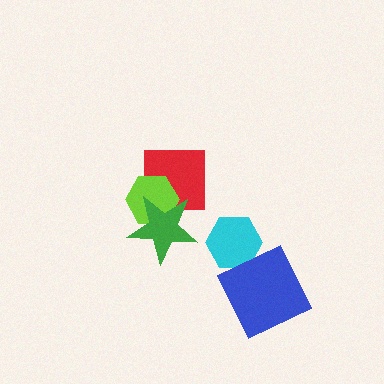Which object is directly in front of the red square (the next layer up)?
The lime hexagon is directly in front of the red square.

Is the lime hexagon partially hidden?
Yes, it is partially covered by another shape.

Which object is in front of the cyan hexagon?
The blue diamond is in front of the cyan hexagon.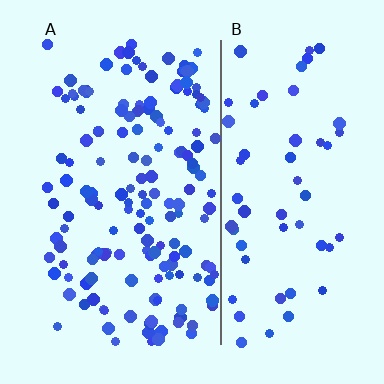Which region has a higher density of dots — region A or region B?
A (the left).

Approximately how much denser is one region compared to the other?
Approximately 2.6× — region A over region B.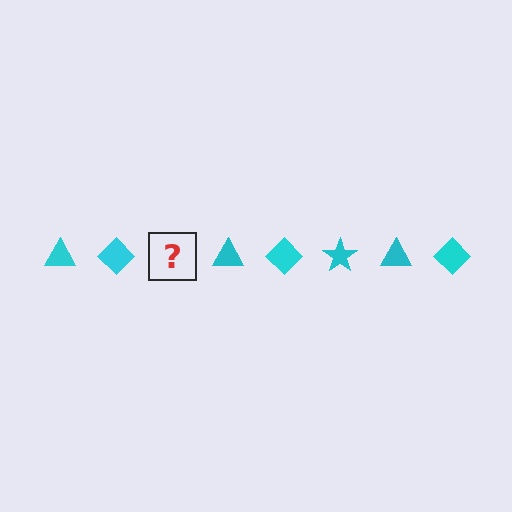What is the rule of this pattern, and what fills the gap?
The rule is that the pattern cycles through triangle, diamond, star shapes in cyan. The gap should be filled with a cyan star.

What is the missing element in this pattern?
The missing element is a cyan star.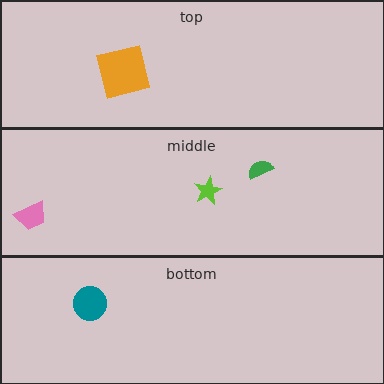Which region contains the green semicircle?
The middle region.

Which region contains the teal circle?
The bottom region.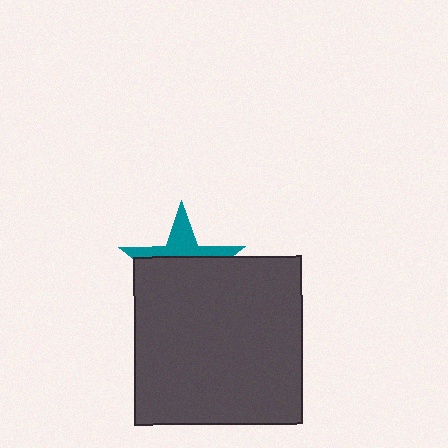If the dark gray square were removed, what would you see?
You would see the complete teal star.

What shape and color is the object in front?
The object in front is a dark gray square.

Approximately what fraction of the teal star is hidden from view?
Roughly 64% of the teal star is hidden behind the dark gray square.